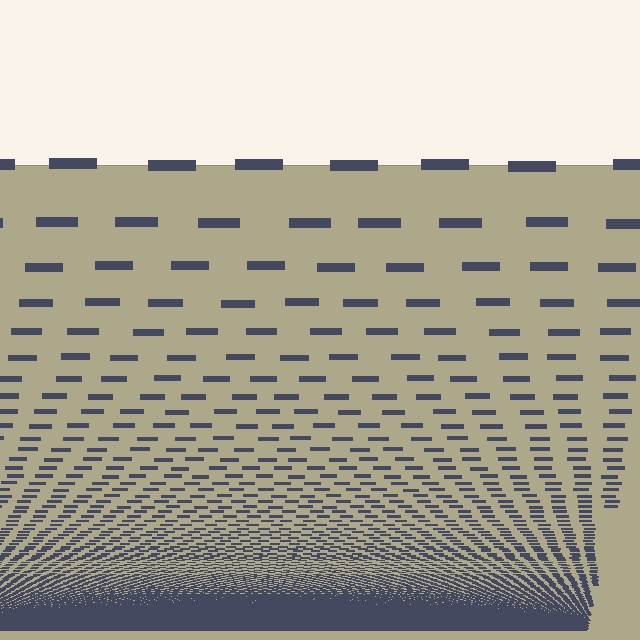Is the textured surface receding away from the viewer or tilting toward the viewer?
The surface appears to tilt toward the viewer. Texture elements get larger and sparser toward the top.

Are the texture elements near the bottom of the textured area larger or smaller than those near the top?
Smaller. The gradient is inverted — elements near the bottom are smaller and denser.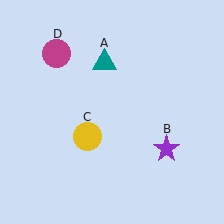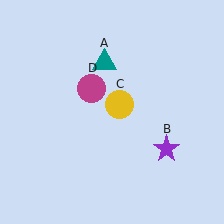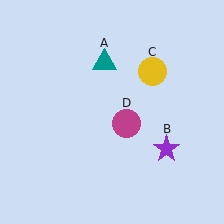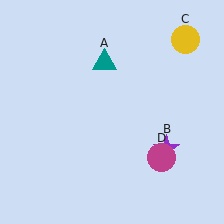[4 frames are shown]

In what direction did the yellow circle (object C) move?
The yellow circle (object C) moved up and to the right.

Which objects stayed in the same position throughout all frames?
Teal triangle (object A) and purple star (object B) remained stationary.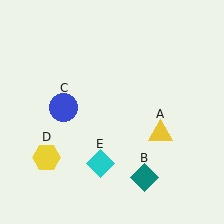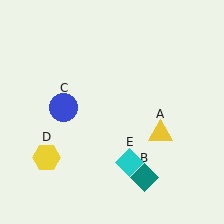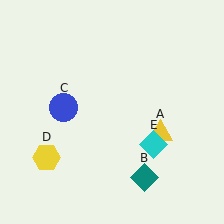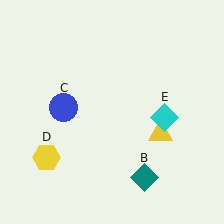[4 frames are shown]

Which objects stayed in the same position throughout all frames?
Yellow triangle (object A) and teal diamond (object B) and blue circle (object C) and yellow hexagon (object D) remained stationary.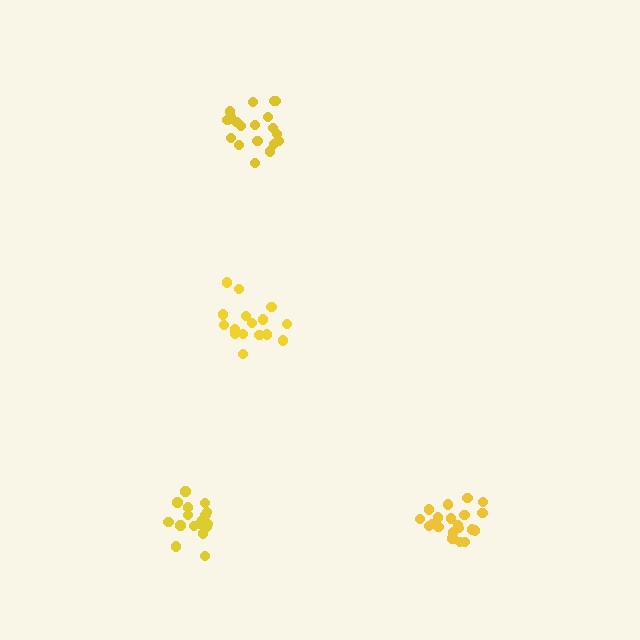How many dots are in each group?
Group 1: 21 dots, Group 2: 16 dots, Group 3: 17 dots, Group 4: 19 dots (73 total).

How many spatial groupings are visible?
There are 4 spatial groupings.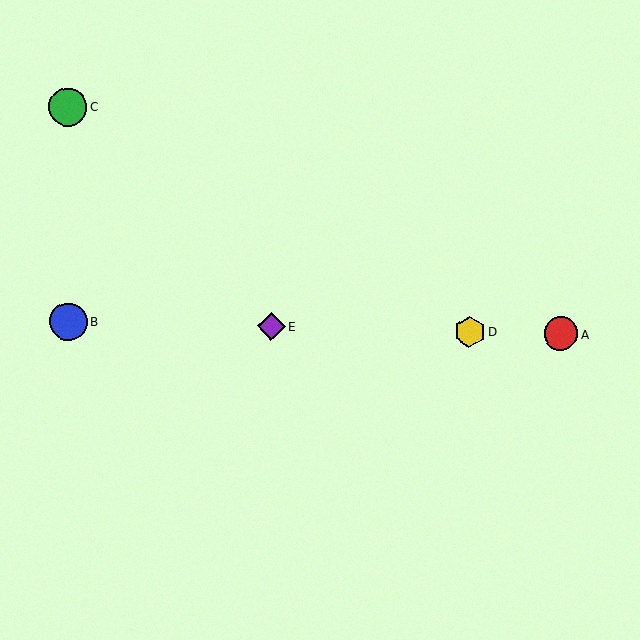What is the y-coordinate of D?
Object D is at y≈332.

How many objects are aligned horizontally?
4 objects (A, B, D, E) are aligned horizontally.